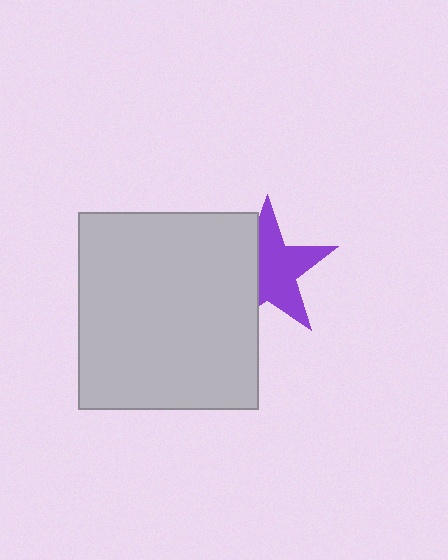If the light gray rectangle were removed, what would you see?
You would see the complete purple star.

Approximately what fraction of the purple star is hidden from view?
Roughly 39% of the purple star is hidden behind the light gray rectangle.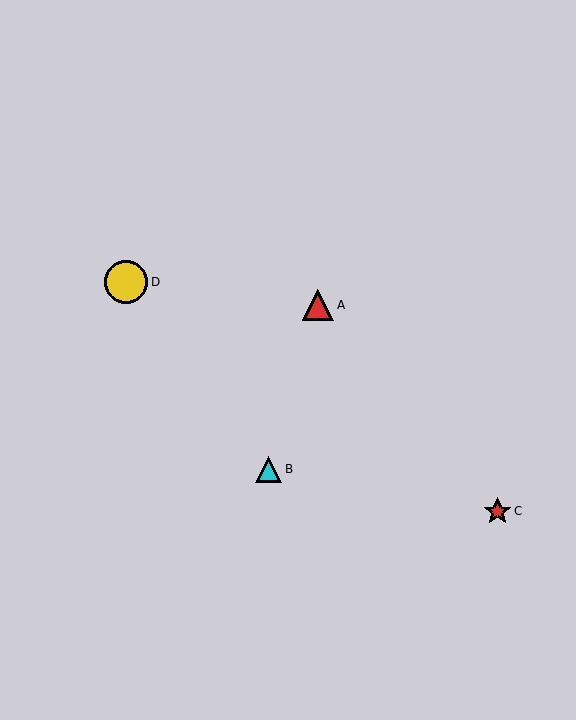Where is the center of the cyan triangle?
The center of the cyan triangle is at (268, 469).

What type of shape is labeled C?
Shape C is a red star.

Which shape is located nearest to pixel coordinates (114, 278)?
The yellow circle (labeled D) at (126, 282) is nearest to that location.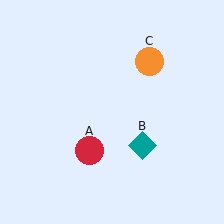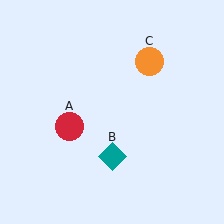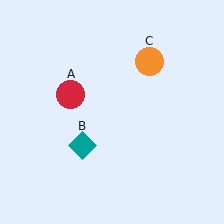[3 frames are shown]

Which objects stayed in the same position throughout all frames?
Orange circle (object C) remained stationary.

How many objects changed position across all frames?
2 objects changed position: red circle (object A), teal diamond (object B).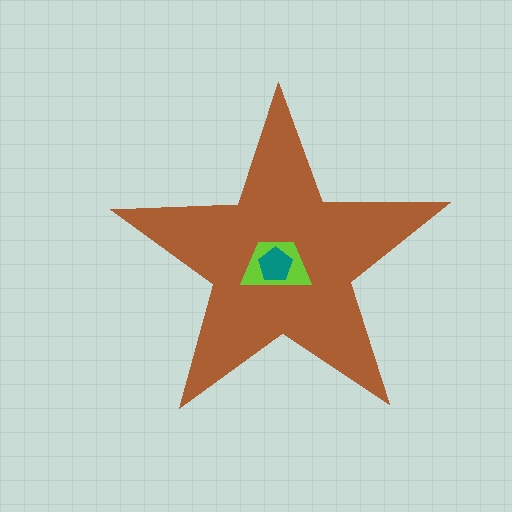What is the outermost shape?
The brown star.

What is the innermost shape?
The teal pentagon.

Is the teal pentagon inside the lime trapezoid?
Yes.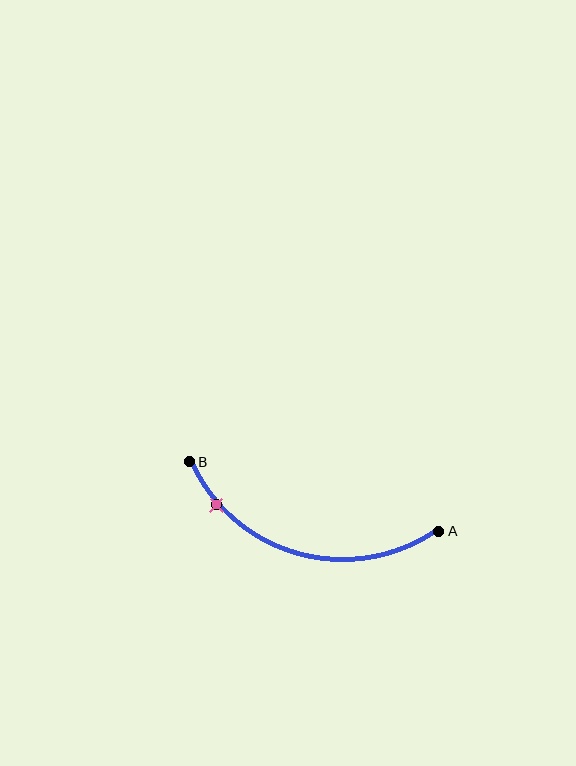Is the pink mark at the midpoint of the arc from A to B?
No. The pink mark lies on the arc but is closer to endpoint B. The arc midpoint would be at the point on the curve equidistant along the arc from both A and B.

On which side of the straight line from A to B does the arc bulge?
The arc bulges below the straight line connecting A and B.